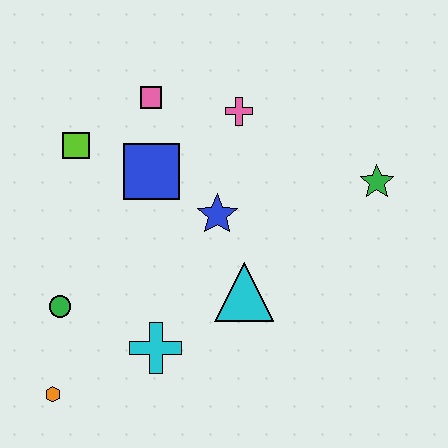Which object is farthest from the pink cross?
The orange hexagon is farthest from the pink cross.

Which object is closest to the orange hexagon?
The green circle is closest to the orange hexagon.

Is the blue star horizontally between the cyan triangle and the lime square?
Yes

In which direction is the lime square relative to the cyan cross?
The lime square is above the cyan cross.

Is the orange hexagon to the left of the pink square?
Yes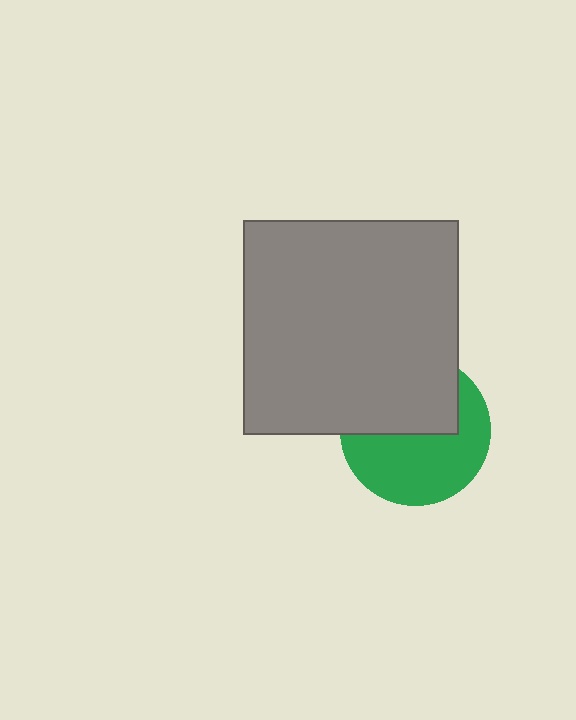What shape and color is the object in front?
The object in front is a gray square.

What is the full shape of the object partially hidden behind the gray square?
The partially hidden object is a green circle.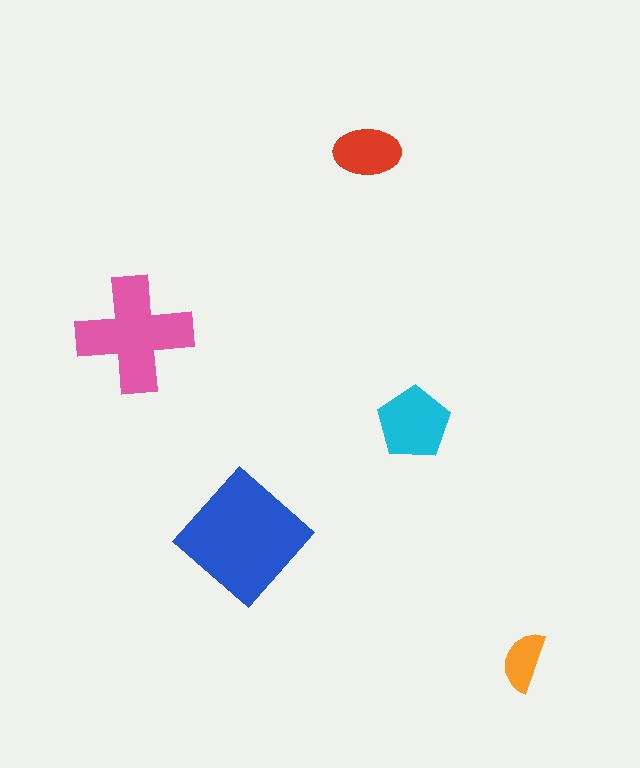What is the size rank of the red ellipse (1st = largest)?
4th.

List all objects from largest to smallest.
The blue diamond, the pink cross, the cyan pentagon, the red ellipse, the orange semicircle.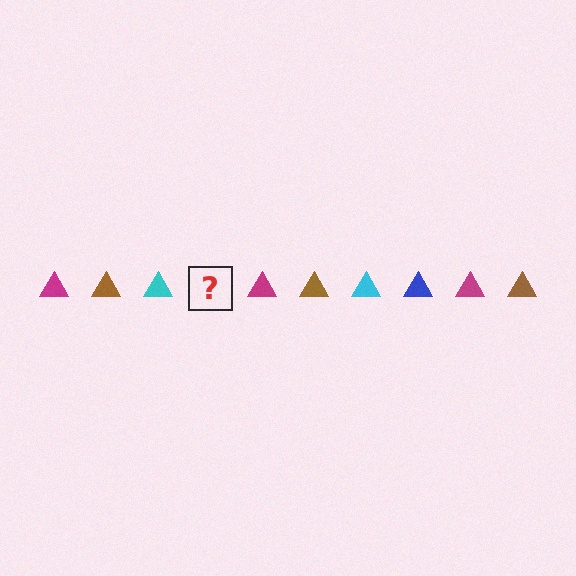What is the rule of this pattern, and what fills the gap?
The rule is that the pattern cycles through magenta, brown, cyan, blue triangles. The gap should be filled with a blue triangle.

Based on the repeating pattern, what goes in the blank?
The blank should be a blue triangle.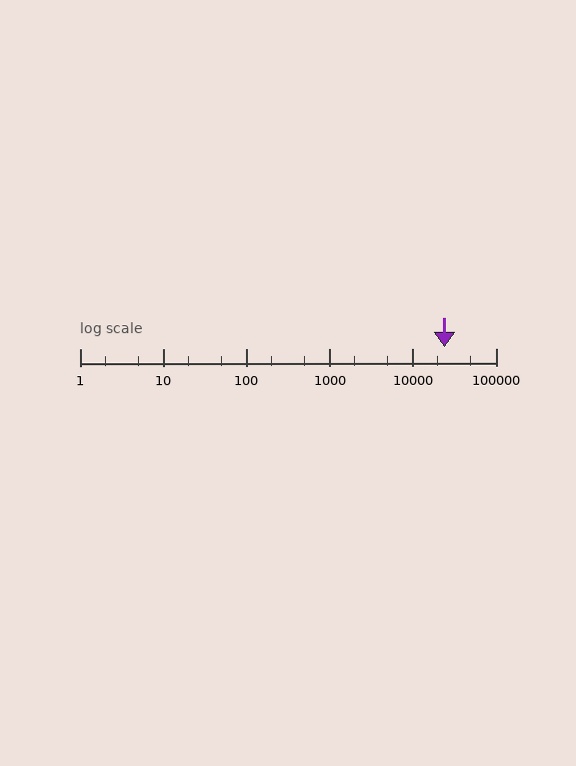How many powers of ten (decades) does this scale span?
The scale spans 5 decades, from 1 to 100000.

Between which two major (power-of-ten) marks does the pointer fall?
The pointer is between 10000 and 100000.